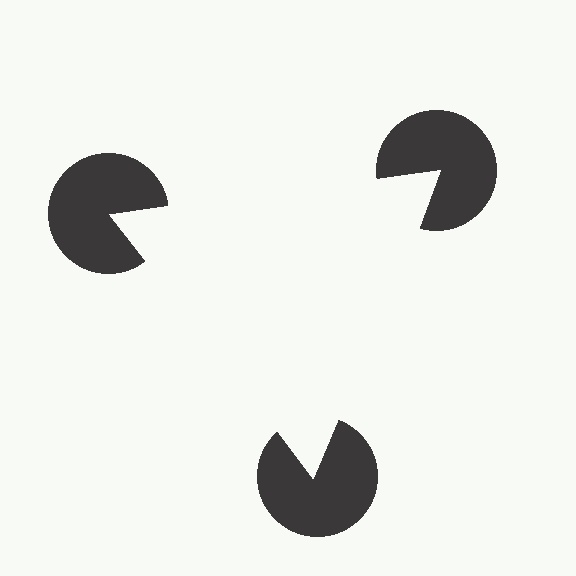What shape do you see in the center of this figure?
An illusory triangle — its edges are inferred from the aligned wedge cuts in the pac-man discs, not physically drawn.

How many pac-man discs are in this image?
There are 3 — one at each vertex of the illusory triangle.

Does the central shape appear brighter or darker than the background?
It typically appears slightly brighter than the background, even though no actual brightness change is drawn.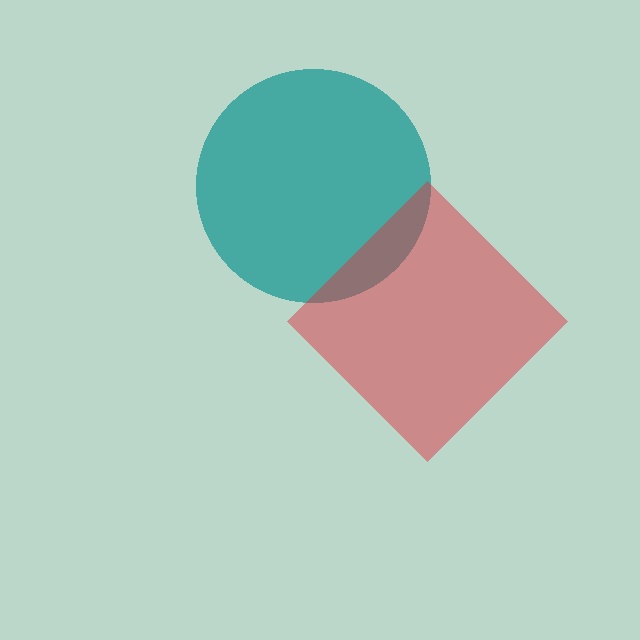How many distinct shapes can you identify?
There are 2 distinct shapes: a teal circle, a red diamond.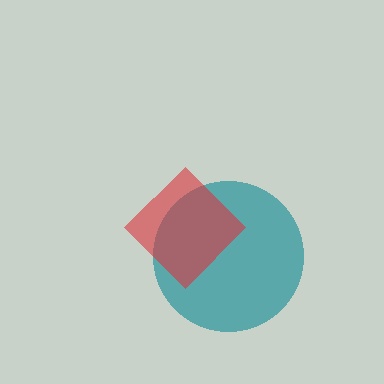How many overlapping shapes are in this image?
There are 2 overlapping shapes in the image.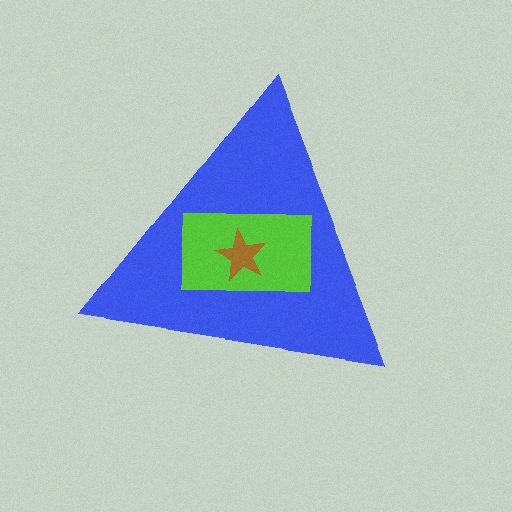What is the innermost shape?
The brown star.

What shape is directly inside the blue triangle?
The lime rectangle.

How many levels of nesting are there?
3.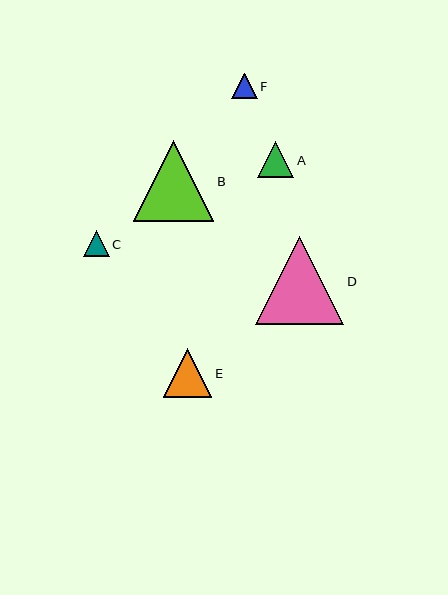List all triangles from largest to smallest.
From largest to smallest: D, B, E, A, C, F.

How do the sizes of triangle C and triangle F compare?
Triangle C and triangle F are approximately the same size.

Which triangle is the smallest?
Triangle F is the smallest with a size of approximately 26 pixels.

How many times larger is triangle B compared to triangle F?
Triangle B is approximately 3.2 times the size of triangle F.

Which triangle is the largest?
Triangle D is the largest with a size of approximately 88 pixels.